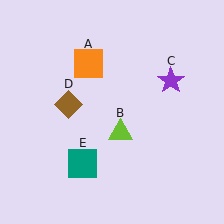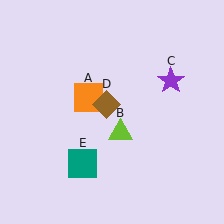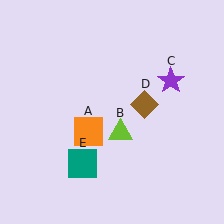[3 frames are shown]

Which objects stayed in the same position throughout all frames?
Lime triangle (object B) and purple star (object C) and teal square (object E) remained stationary.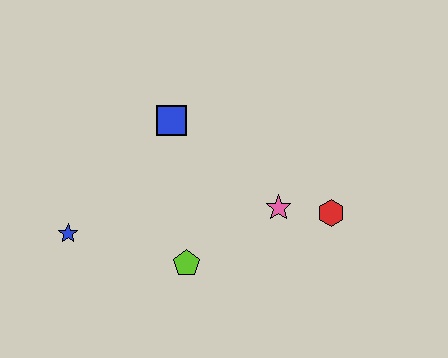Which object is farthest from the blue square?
The red hexagon is farthest from the blue square.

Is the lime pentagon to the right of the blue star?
Yes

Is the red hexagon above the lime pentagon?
Yes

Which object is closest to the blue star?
The lime pentagon is closest to the blue star.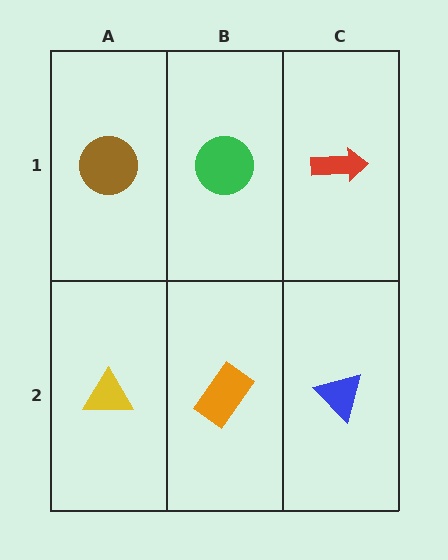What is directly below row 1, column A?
A yellow triangle.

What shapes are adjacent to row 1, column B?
An orange rectangle (row 2, column B), a brown circle (row 1, column A), a red arrow (row 1, column C).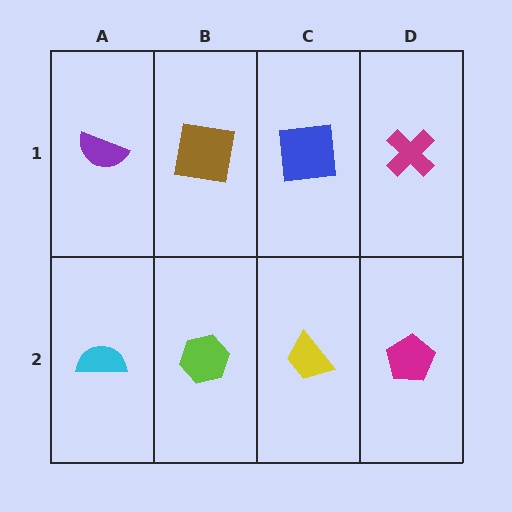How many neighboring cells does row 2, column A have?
2.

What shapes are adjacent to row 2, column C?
A blue square (row 1, column C), a lime hexagon (row 2, column B), a magenta pentagon (row 2, column D).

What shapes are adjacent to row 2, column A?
A purple semicircle (row 1, column A), a lime hexagon (row 2, column B).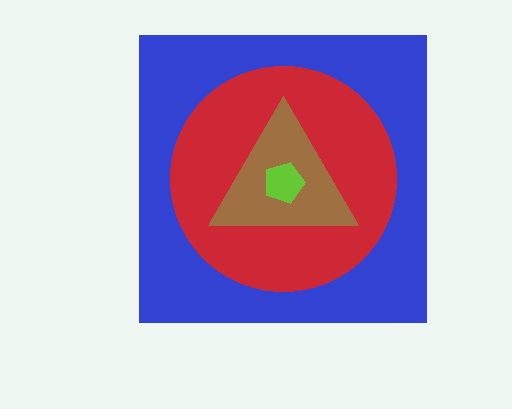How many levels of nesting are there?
4.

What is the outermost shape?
The blue square.